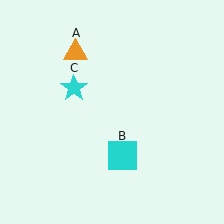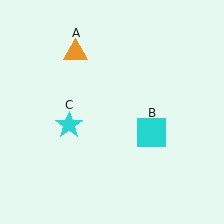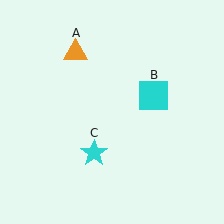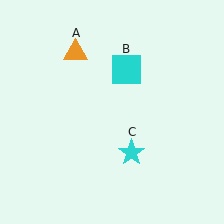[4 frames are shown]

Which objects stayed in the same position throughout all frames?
Orange triangle (object A) remained stationary.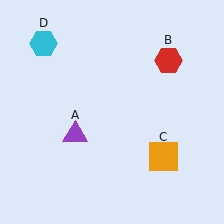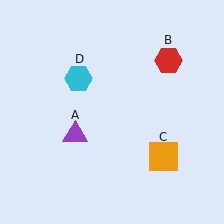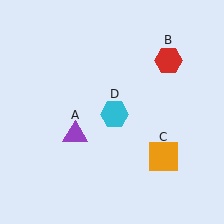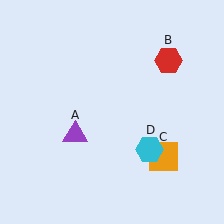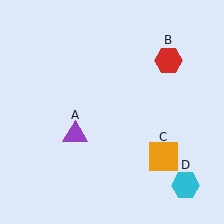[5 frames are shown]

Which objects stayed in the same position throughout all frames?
Purple triangle (object A) and red hexagon (object B) and orange square (object C) remained stationary.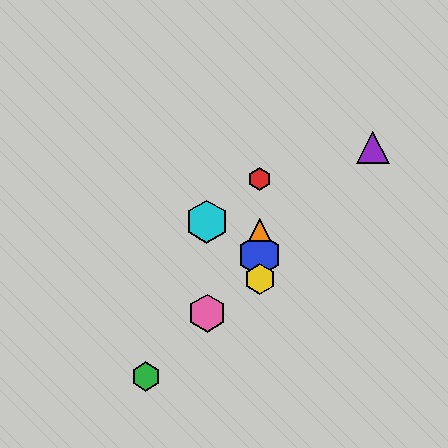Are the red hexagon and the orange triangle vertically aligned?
Yes, both are at x≈260.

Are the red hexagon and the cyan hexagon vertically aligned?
No, the red hexagon is at x≈260 and the cyan hexagon is at x≈207.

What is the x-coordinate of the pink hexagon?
The pink hexagon is at x≈207.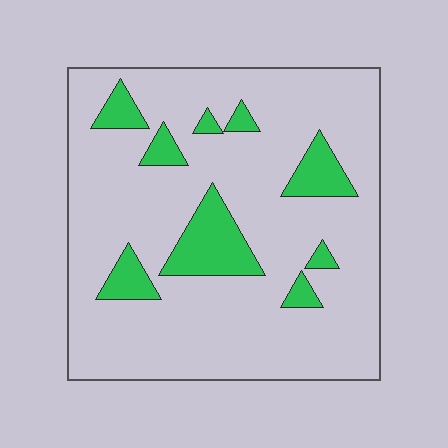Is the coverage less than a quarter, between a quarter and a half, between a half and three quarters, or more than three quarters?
Less than a quarter.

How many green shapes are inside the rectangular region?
9.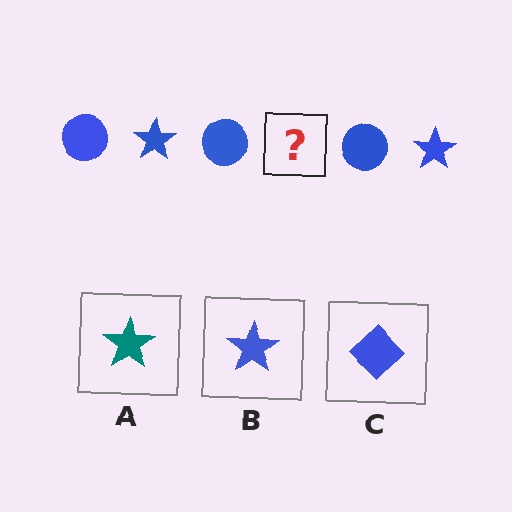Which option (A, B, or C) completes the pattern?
B.